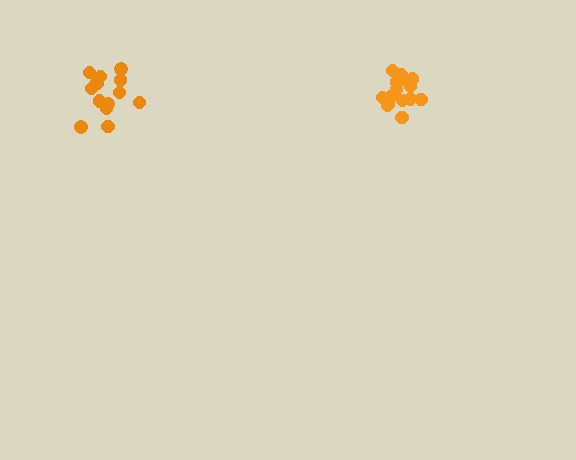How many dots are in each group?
Group 1: 16 dots, Group 2: 14 dots (30 total).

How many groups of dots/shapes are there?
There are 2 groups.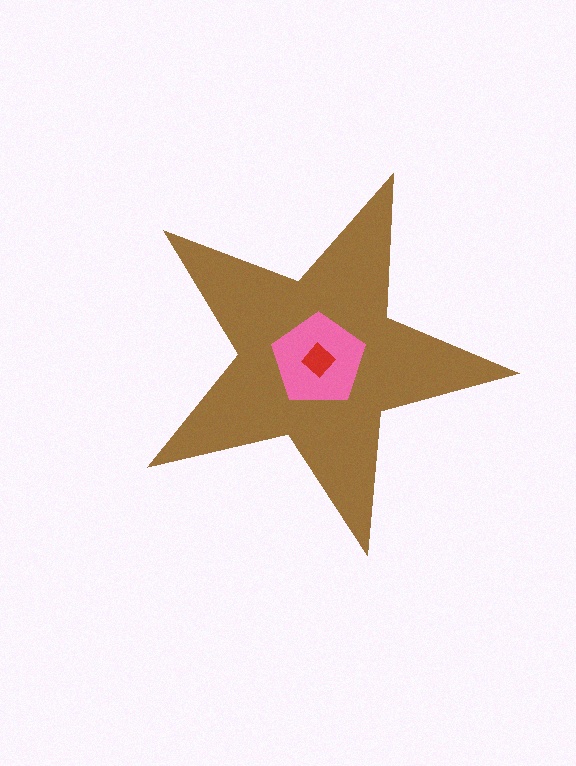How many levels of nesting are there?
3.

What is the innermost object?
The red diamond.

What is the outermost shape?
The brown star.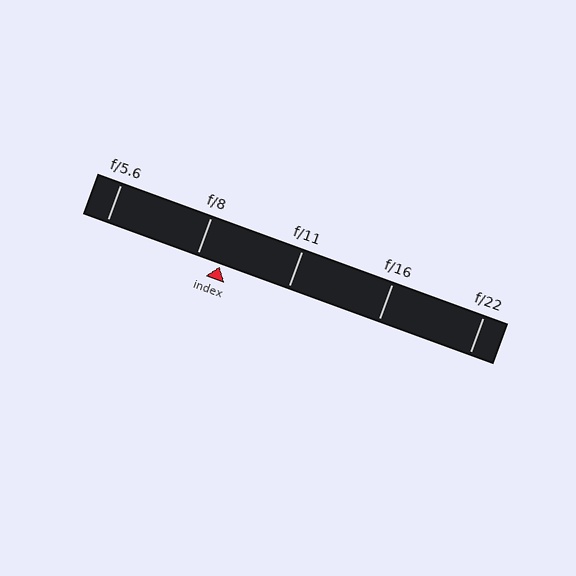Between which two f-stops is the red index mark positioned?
The index mark is between f/8 and f/11.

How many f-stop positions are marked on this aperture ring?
There are 5 f-stop positions marked.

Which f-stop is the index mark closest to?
The index mark is closest to f/8.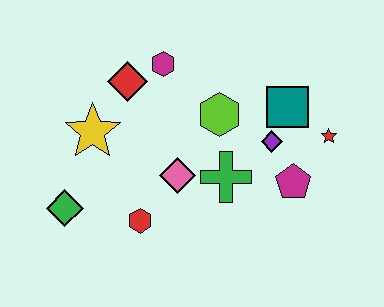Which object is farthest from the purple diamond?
The green diamond is farthest from the purple diamond.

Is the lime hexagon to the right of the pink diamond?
Yes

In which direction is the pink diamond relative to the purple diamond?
The pink diamond is to the left of the purple diamond.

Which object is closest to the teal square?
The purple diamond is closest to the teal square.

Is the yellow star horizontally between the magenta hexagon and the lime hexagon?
No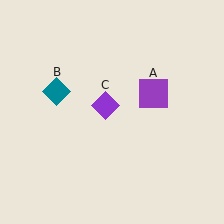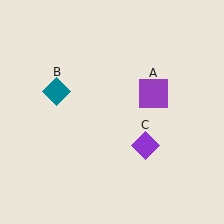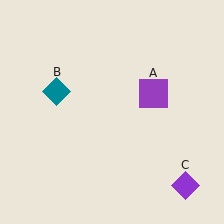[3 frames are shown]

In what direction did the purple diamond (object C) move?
The purple diamond (object C) moved down and to the right.